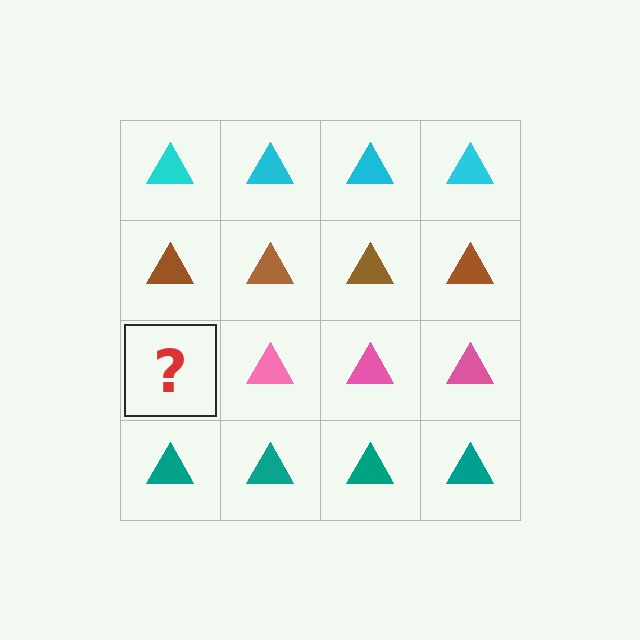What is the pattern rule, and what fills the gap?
The rule is that each row has a consistent color. The gap should be filled with a pink triangle.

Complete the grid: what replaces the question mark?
The question mark should be replaced with a pink triangle.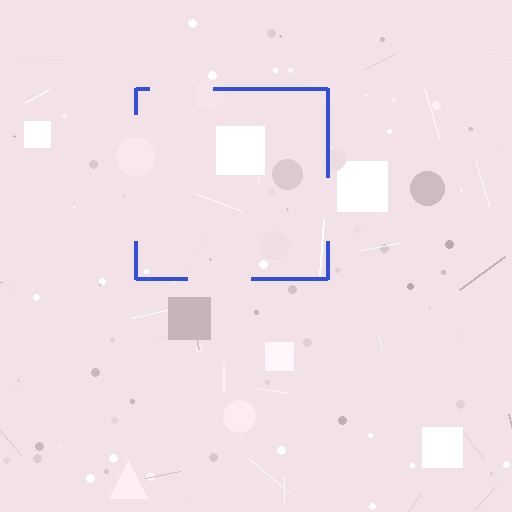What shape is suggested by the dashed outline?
The dashed outline suggests a square.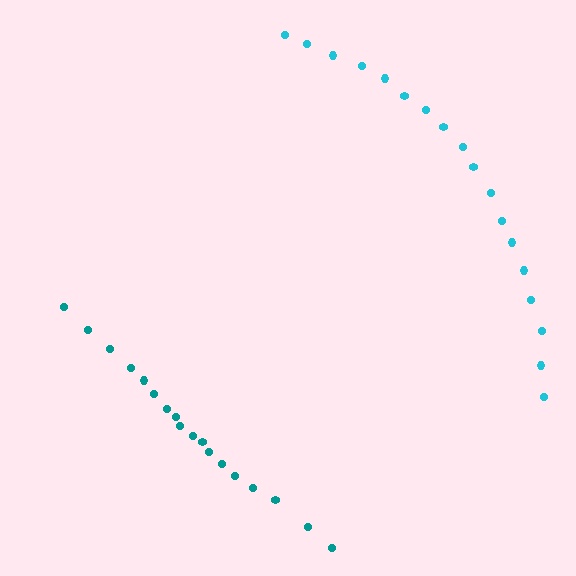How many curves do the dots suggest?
There are 2 distinct paths.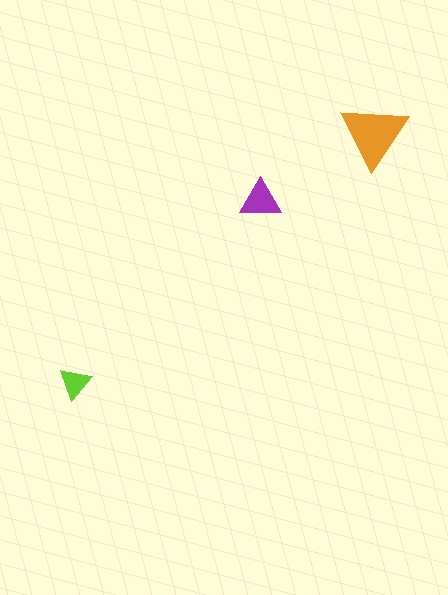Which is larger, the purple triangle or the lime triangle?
The purple one.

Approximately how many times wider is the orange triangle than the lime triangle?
About 2 times wider.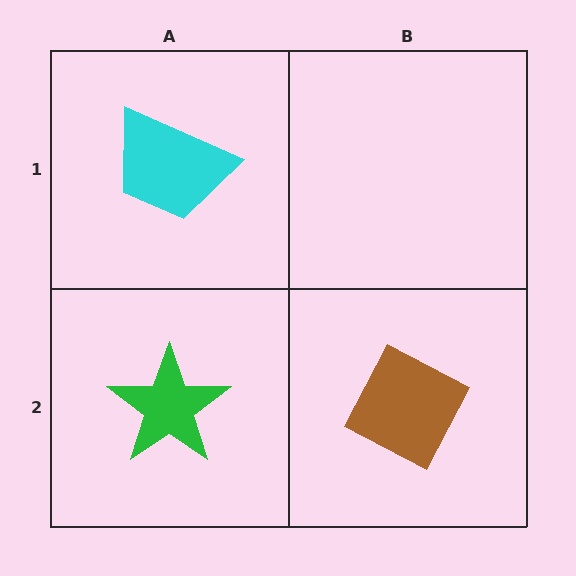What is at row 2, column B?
A brown diamond.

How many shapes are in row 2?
2 shapes.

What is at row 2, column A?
A green star.